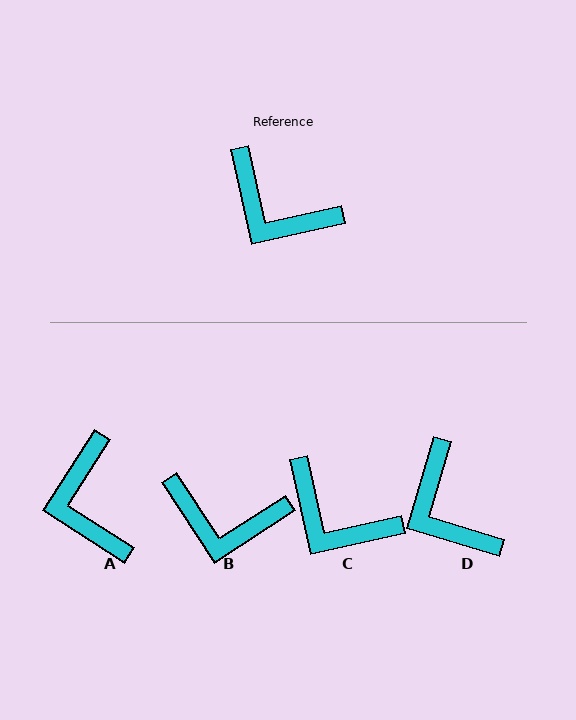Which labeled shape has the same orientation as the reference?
C.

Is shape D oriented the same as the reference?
No, it is off by about 29 degrees.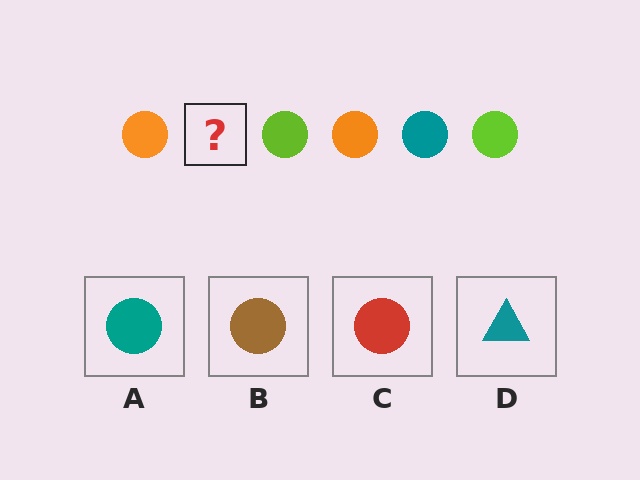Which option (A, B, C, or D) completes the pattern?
A.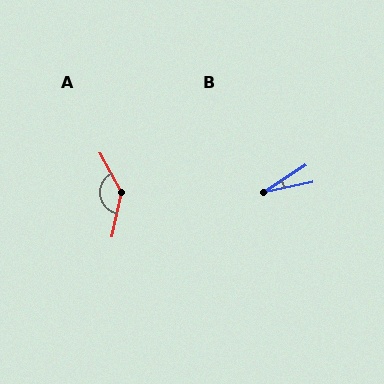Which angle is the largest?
A, at approximately 139 degrees.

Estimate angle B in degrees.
Approximately 21 degrees.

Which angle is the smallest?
B, at approximately 21 degrees.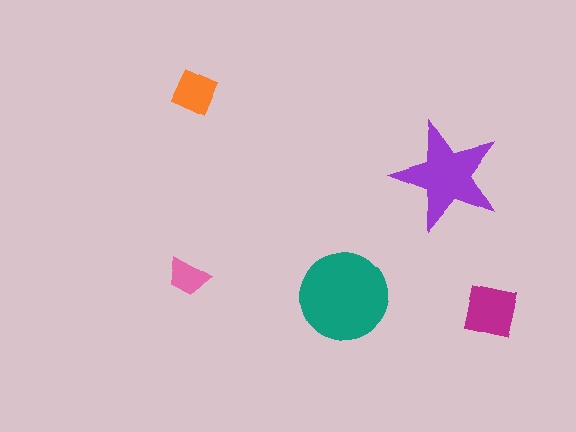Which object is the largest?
The teal circle.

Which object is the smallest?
The pink trapezoid.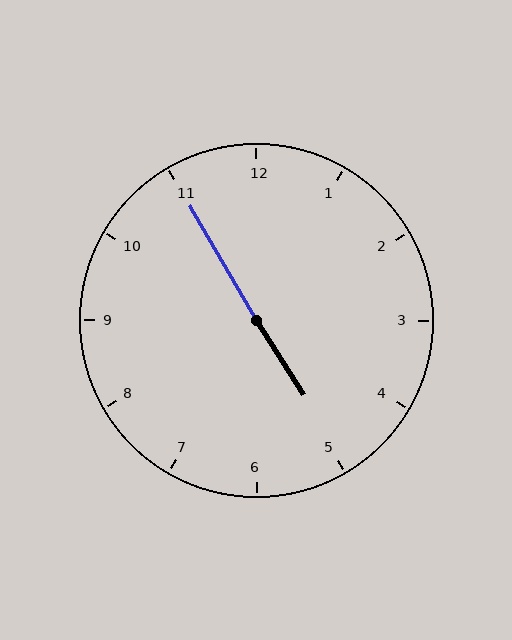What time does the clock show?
4:55.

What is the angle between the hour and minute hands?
Approximately 178 degrees.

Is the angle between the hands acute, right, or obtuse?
It is obtuse.